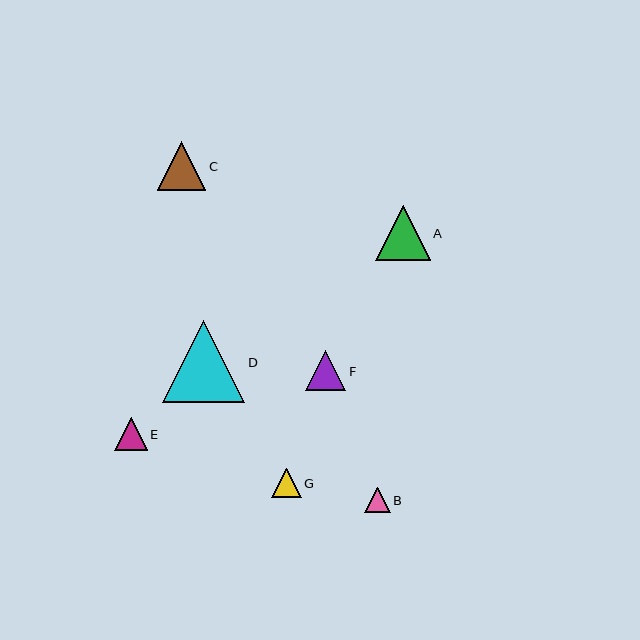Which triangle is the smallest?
Triangle B is the smallest with a size of approximately 26 pixels.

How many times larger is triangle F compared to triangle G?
Triangle F is approximately 1.4 times the size of triangle G.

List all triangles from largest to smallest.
From largest to smallest: D, A, C, F, E, G, B.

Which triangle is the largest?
Triangle D is the largest with a size of approximately 82 pixels.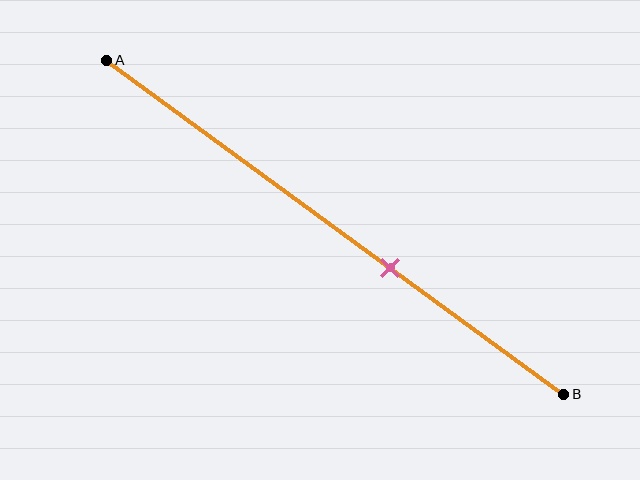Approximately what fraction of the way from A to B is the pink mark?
The pink mark is approximately 60% of the way from A to B.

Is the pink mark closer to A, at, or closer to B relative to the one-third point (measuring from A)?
The pink mark is closer to point B than the one-third point of segment AB.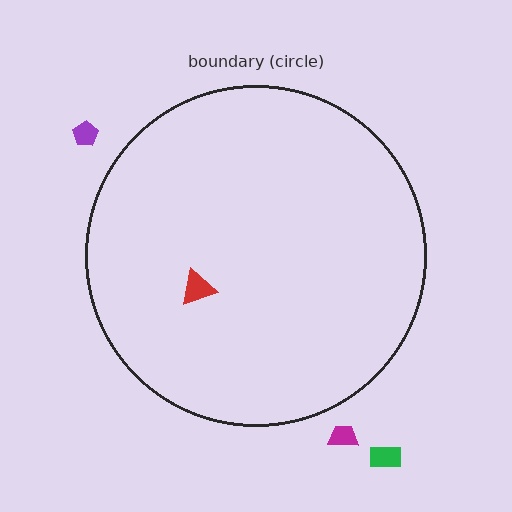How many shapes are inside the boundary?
1 inside, 3 outside.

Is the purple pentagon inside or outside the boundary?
Outside.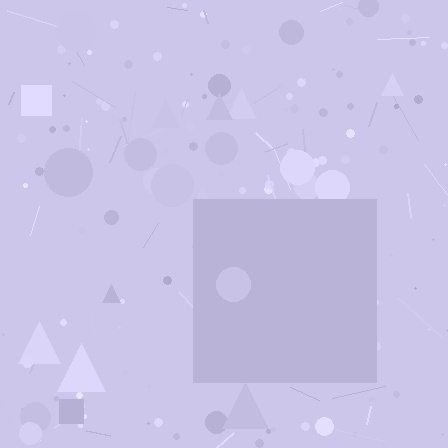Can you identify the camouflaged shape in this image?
The camouflaged shape is a square.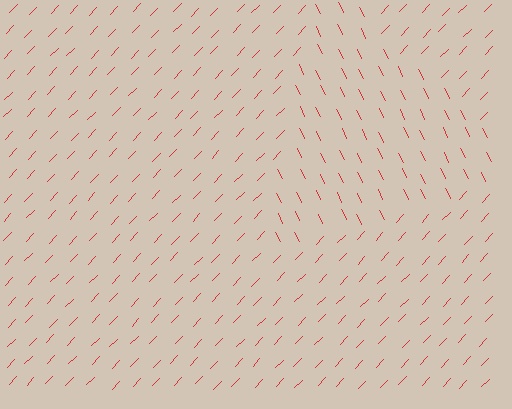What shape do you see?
I see a triangle.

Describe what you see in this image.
The image is filled with small red line segments. A triangle region in the image has lines oriented differently from the surrounding lines, creating a visible texture boundary.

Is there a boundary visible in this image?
Yes, there is a texture boundary formed by a change in line orientation.